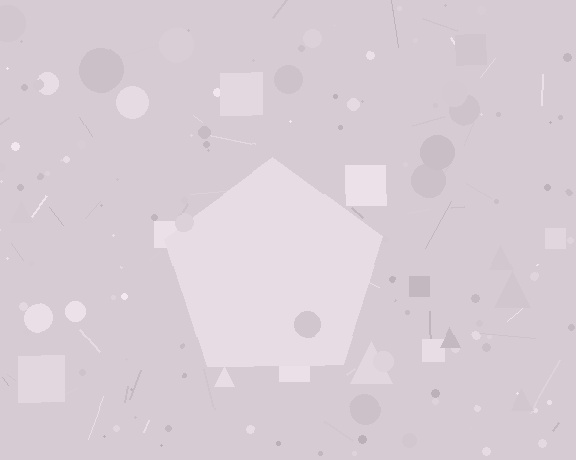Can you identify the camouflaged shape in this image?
The camouflaged shape is a pentagon.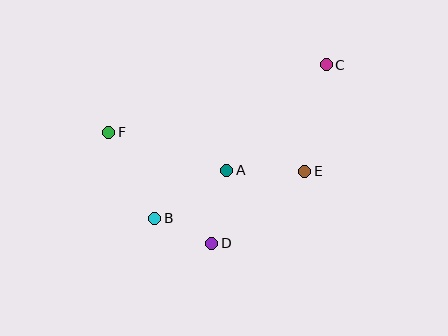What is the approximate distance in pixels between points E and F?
The distance between E and F is approximately 200 pixels.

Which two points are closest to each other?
Points B and D are closest to each other.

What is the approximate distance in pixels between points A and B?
The distance between A and B is approximately 87 pixels.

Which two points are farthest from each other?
Points B and C are farthest from each other.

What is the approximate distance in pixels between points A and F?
The distance between A and F is approximately 124 pixels.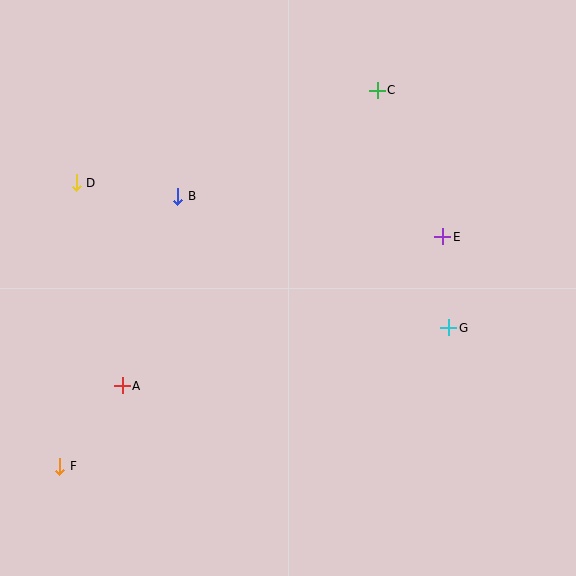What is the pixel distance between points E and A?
The distance between E and A is 353 pixels.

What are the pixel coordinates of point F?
Point F is at (60, 466).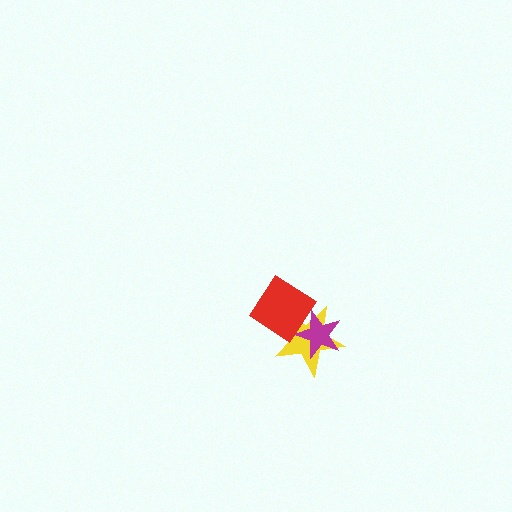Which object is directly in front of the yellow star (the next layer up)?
The magenta star is directly in front of the yellow star.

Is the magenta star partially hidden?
Yes, it is partially covered by another shape.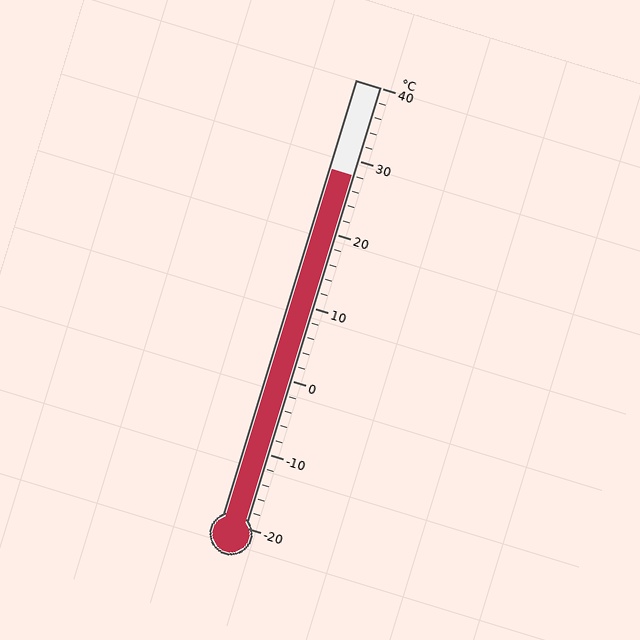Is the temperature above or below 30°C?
The temperature is below 30°C.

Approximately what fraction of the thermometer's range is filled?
The thermometer is filled to approximately 80% of its range.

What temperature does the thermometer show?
The thermometer shows approximately 28°C.